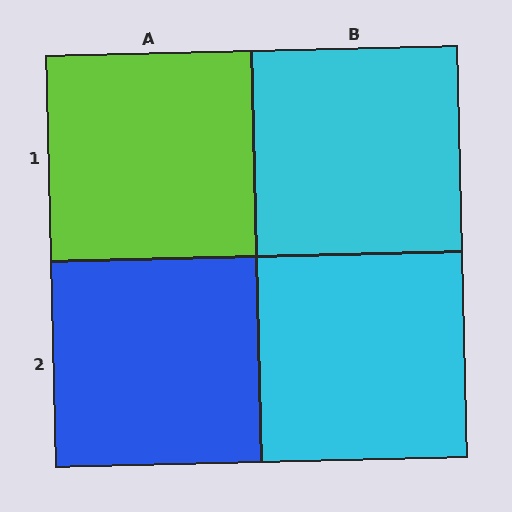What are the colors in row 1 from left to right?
Lime, cyan.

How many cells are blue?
1 cell is blue.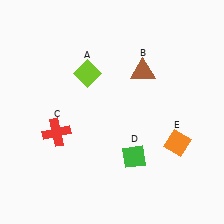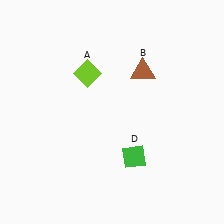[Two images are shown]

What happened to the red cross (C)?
The red cross (C) was removed in Image 2. It was in the bottom-left area of Image 1.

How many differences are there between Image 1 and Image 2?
There are 2 differences between the two images.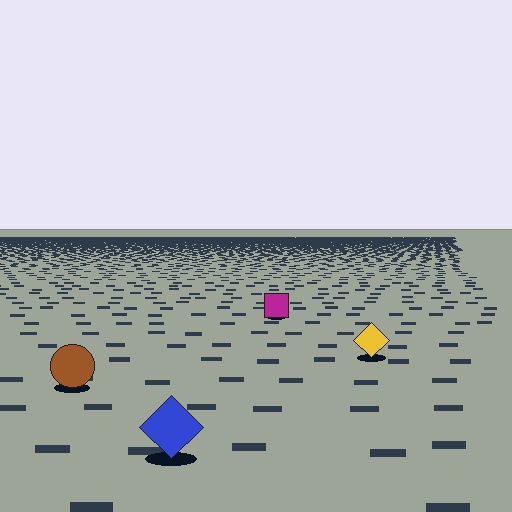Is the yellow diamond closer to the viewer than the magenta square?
Yes. The yellow diamond is closer — you can tell from the texture gradient: the ground texture is coarser near it.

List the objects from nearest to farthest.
From nearest to farthest: the blue diamond, the brown circle, the yellow diamond, the magenta square.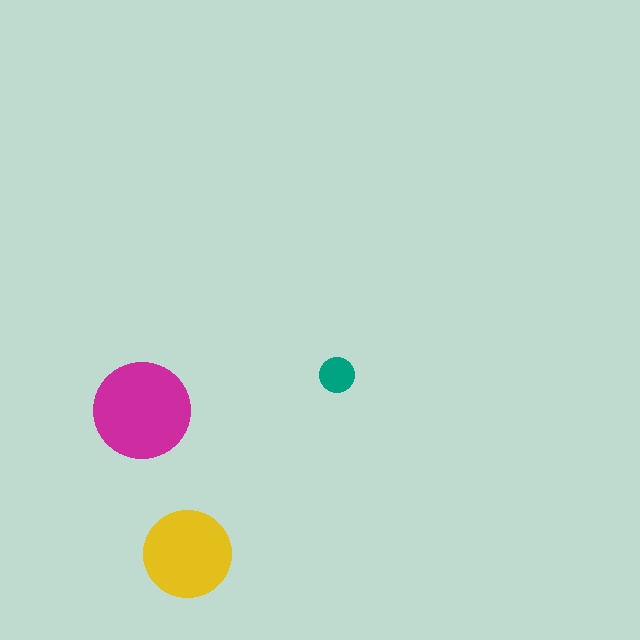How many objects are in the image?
There are 3 objects in the image.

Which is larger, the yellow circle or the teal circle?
The yellow one.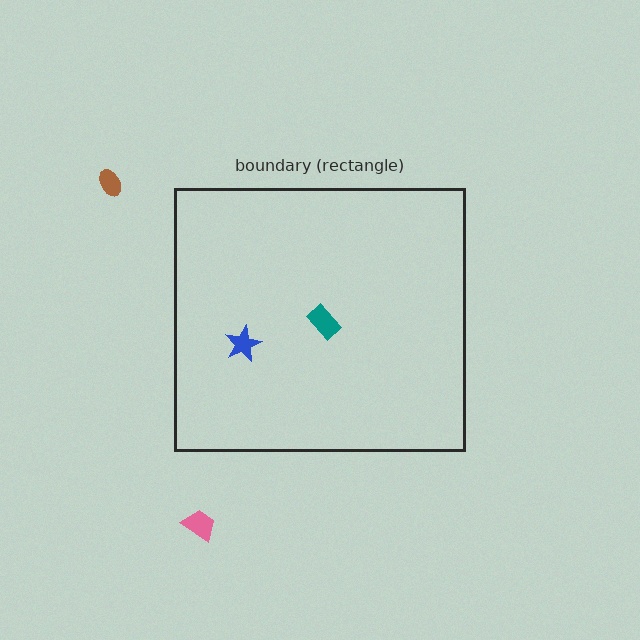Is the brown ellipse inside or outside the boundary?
Outside.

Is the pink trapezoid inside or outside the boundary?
Outside.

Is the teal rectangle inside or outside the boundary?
Inside.